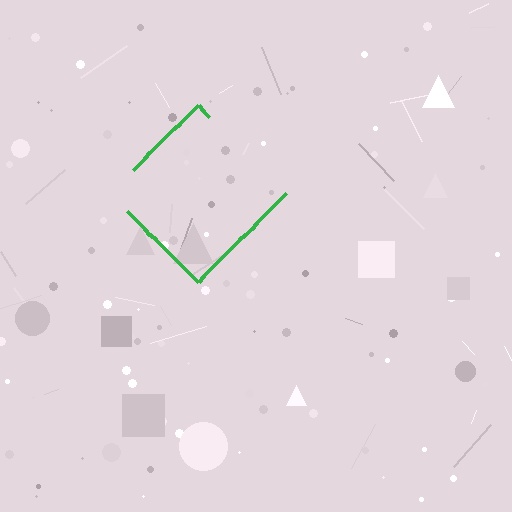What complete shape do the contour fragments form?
The contour fragments form a diamond.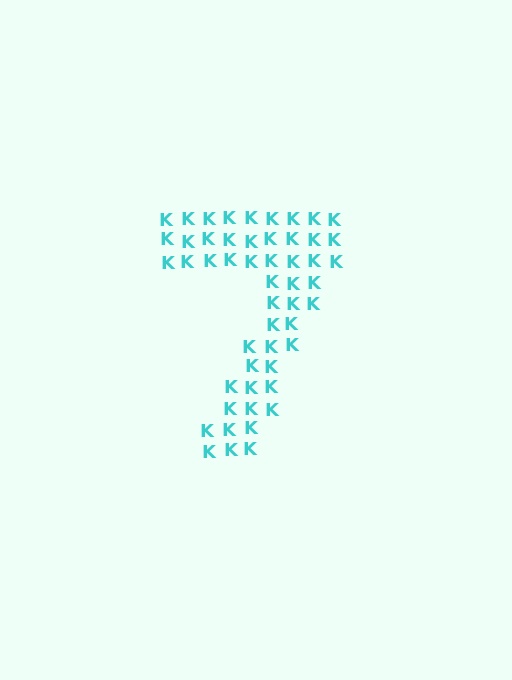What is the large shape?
The large shape is the digit 7.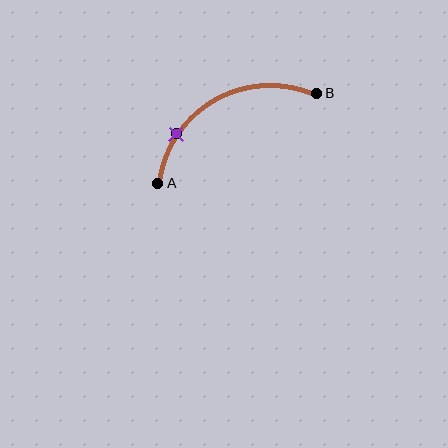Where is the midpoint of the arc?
The arc midpoint is the point on the curve farthest from the straight line joining A and B. It sits above that line.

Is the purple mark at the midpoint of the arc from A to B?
No. The purple mark lies on the arc but is closer to endpoint A. The arc midpoint would be at the point on the curve equidistant along the arc from both A and B.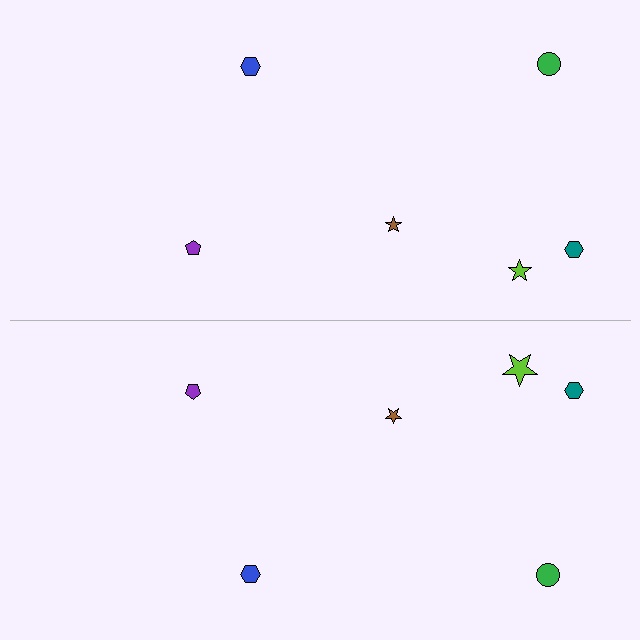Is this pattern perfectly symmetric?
No, the pattern is not perfectly symmetric. The lime star on the bottom side has a different size than its mirror counterpart.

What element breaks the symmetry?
The lime star on the bottom side has a different size than its mirror counterpart.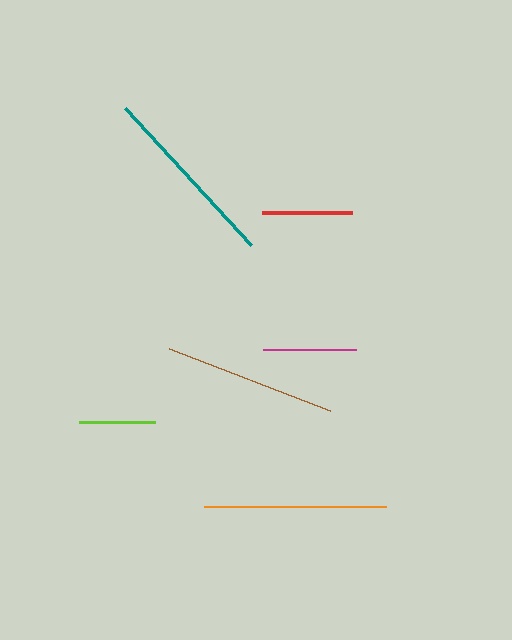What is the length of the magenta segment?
The magenta segment is approximately 94 pixels long.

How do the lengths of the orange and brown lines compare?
The orange and brown lines are approximately the same length.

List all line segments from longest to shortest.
From longest to shortest: teal, orange, brown, magenta, red, lime.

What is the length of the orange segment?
The orange segment is approximately 183 pixels long.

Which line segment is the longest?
The teal line is the longest at approximately 187 pixels.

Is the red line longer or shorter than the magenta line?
The magenta line is longer than the red line.